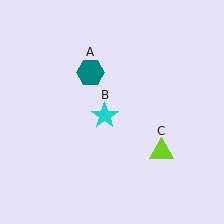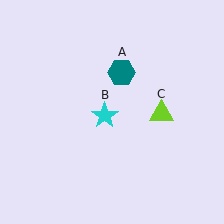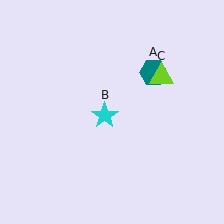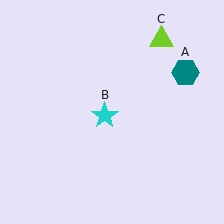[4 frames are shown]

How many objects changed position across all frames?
2 objects changed position: teal hexagon (object A), lime triangle (object C).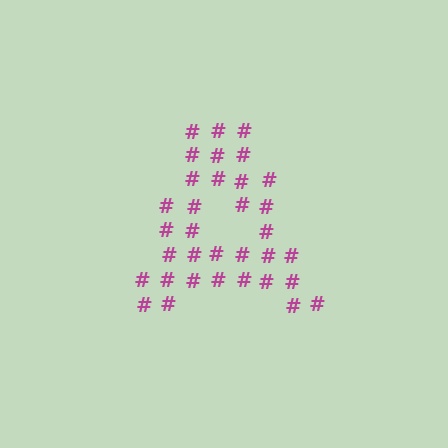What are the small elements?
The small elements are hash symbols.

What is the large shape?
The large shape is the letter A.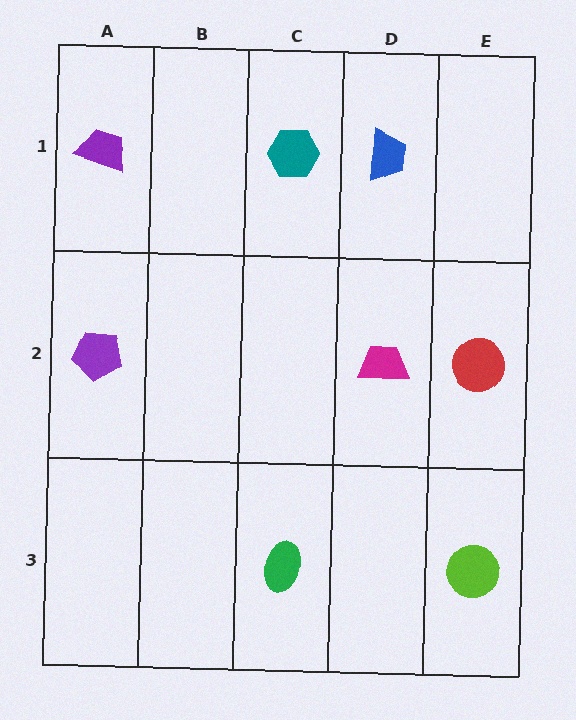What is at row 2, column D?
A magenta trapezoid.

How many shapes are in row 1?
3 shapes.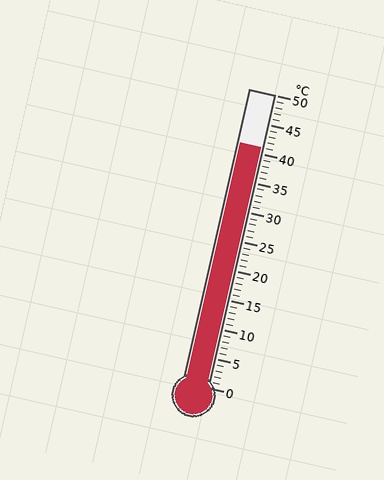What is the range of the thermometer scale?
The thermometer scale ranges from 0°C to 50°C.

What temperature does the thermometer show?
The thermometer shows approximately 41°C.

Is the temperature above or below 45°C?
The temperature is below 45°C.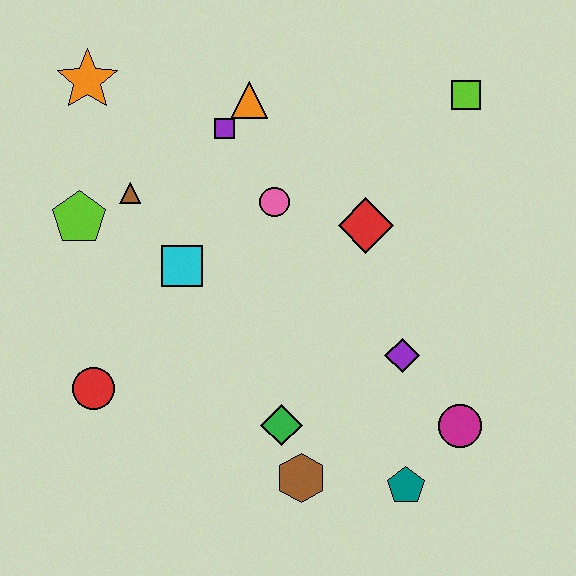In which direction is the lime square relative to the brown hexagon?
The lime square is above the brown hexagon.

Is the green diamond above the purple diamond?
No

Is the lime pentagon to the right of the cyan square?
No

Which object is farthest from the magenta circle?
The orange star is farthest from the magenta circle.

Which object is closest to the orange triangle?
The purple square is closest to the orange triangle.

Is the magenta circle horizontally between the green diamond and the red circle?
No